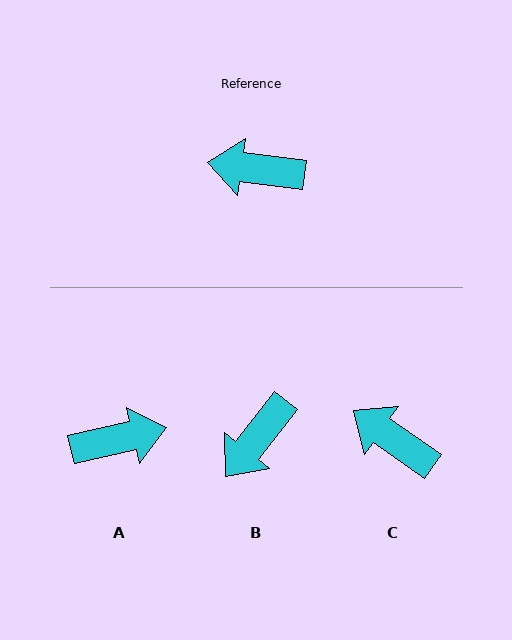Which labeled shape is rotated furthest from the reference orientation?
A, about 160 degrees away.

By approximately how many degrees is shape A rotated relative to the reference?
Approximately 160 degrees clockwise.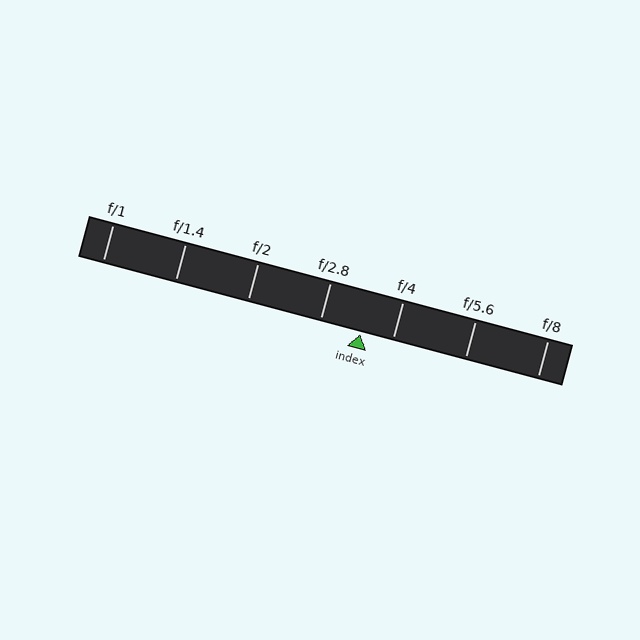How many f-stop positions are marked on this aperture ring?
There are 7 f-stop positions marked.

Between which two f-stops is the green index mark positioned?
The index mark is between f/2.8 and f/4.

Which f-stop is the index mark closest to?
The index mark is closest to f/4.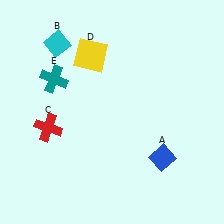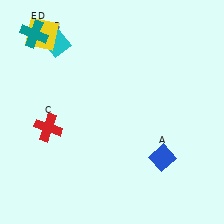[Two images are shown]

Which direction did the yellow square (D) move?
The yellow square (D) moved left.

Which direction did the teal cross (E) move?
The teal cross (E) moved up.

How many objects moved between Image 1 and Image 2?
2 objects moved between the two images.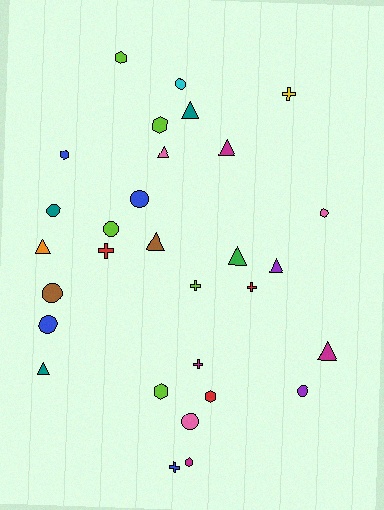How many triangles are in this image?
There are 9 triangles.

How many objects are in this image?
There are 30 objects.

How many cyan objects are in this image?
There is 1 cyan object.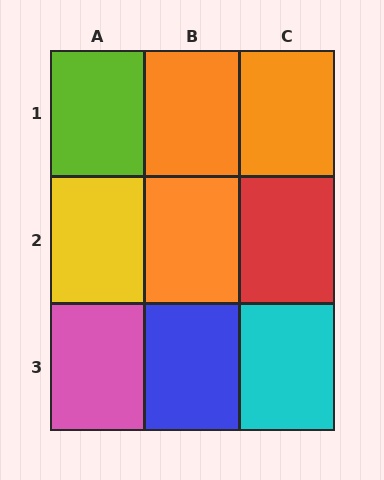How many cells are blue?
1 cell is blue.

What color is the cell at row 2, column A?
Yellow.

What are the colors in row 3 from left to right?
Pink, blue, cyan.